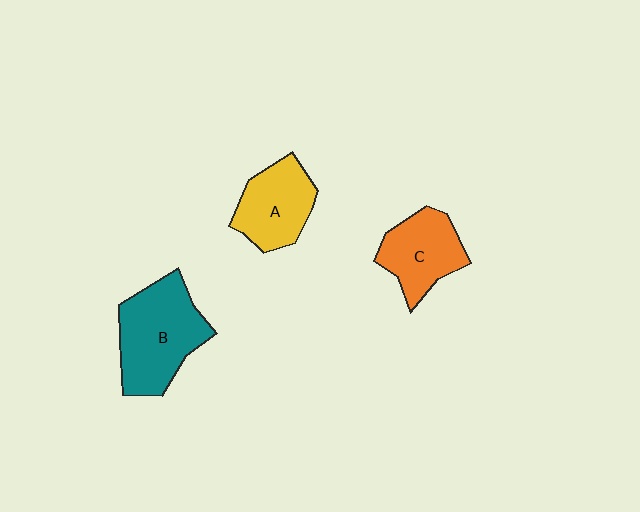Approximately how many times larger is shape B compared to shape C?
Approximately 1.4 times.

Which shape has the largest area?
Shape B (teal).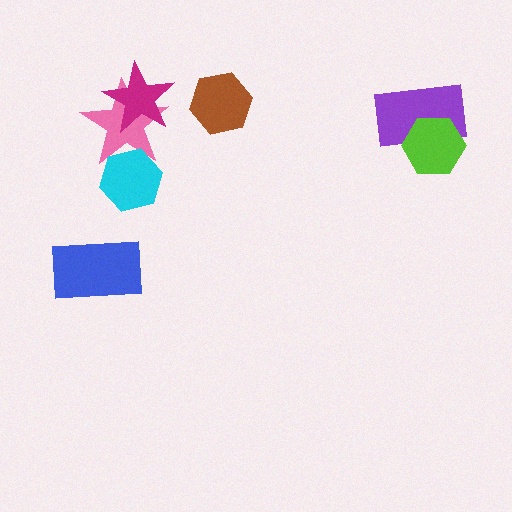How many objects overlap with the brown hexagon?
0 objects overlap with the brown hexagon.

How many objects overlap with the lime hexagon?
1 object overlaps with the lime hexagon.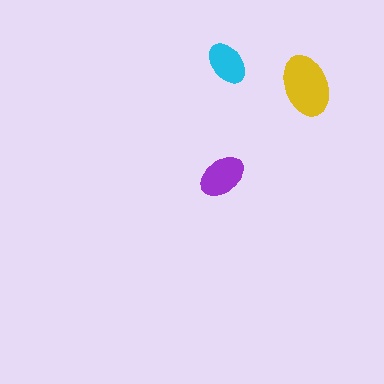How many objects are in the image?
There are 3 objects in the image.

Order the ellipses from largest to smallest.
the yellow one, the purple one, the cyan one.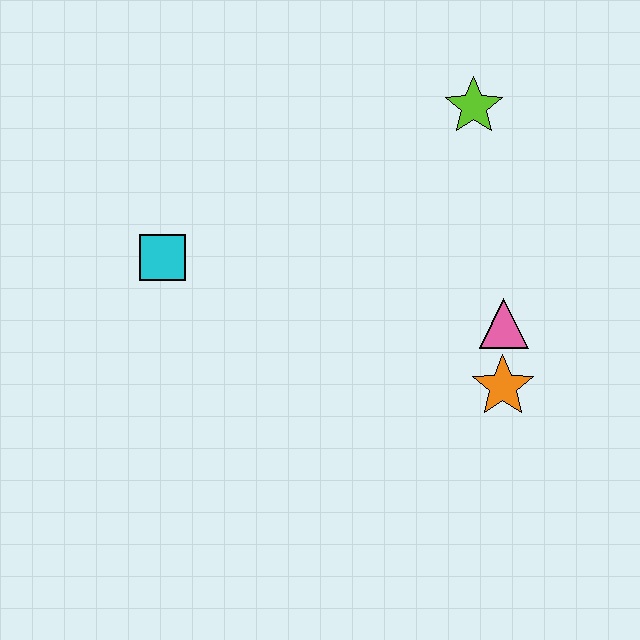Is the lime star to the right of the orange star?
No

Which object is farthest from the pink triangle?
The cyan square is farthest from the pink triangle.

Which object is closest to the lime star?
The pink triangle is closest to the lime star.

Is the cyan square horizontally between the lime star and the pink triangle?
No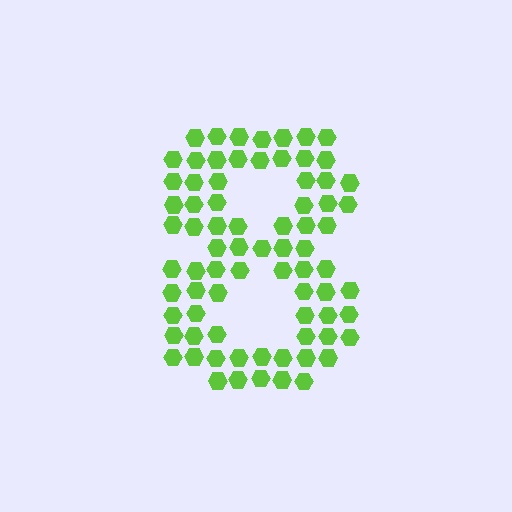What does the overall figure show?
The overall figure shows the digit 8.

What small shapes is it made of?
It is made of small hexagons.